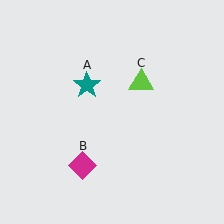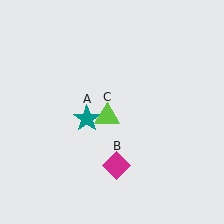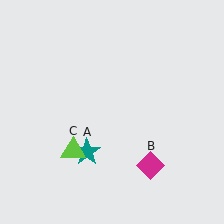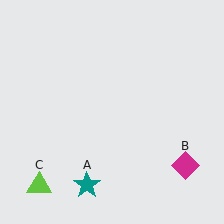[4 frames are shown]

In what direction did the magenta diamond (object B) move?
The magenta diamond (object B) moved right.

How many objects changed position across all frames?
3 objects changed position: teal star (object A), magenta diamond (object B), lime triangle (object C).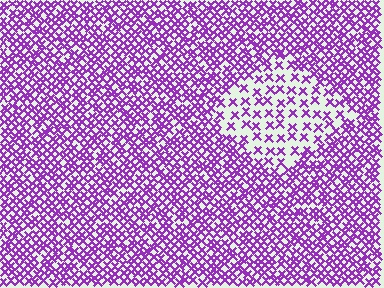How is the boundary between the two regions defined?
The boundary is defined by a change in element density (approximately 2.3x ratio). All elements are the same color, size, and shape.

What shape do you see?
I see a diamond.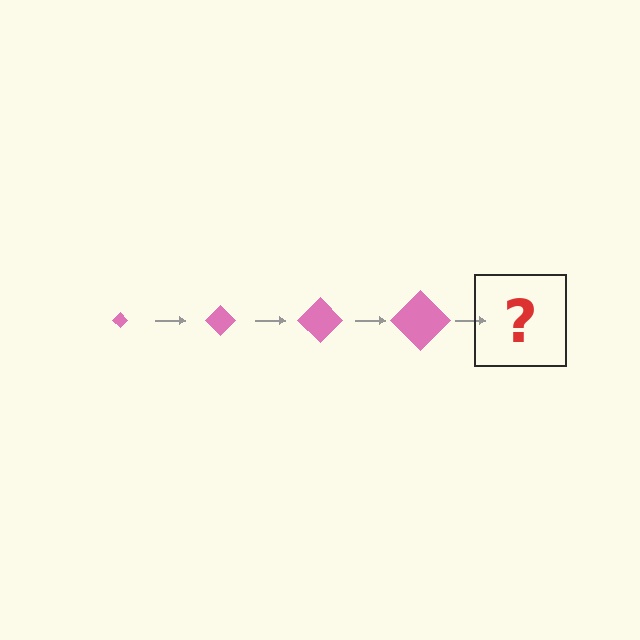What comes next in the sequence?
The next element should be a pink diamond, larger than the previous one.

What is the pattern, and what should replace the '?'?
The pattern is that the diamond gets progressively larger each step. The '?' should be a pink diamond, larger than the previous one.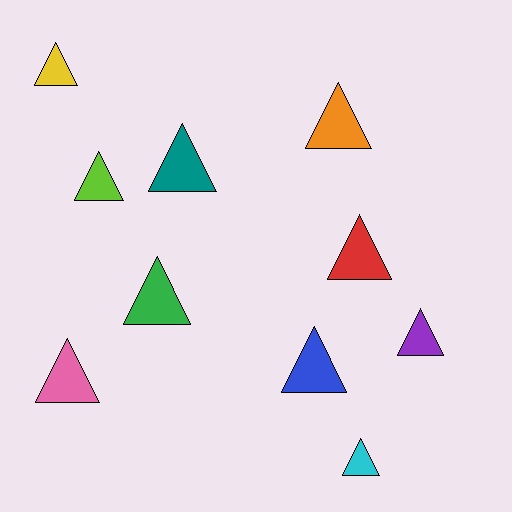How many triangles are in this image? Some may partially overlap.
There are 10 triangles.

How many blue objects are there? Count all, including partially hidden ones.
There is 1 blue object.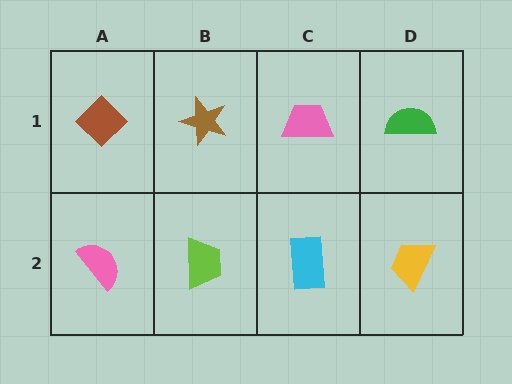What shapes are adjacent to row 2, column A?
A brown diamond (row 1, column A), a lime trapezoid (row 2, column B).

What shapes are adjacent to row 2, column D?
A green semicircle (row 1, column D), a cyan rectangle (row 2, column C).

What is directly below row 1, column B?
A lime trapezoid.